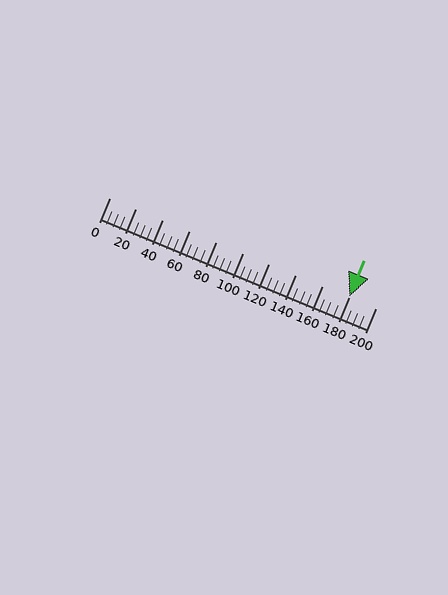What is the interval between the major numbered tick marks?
The major tick marks are spaced 20 units apart.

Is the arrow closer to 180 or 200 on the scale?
The arrow is closer to 180.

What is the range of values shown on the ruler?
The ruler shows values from 0 to 200.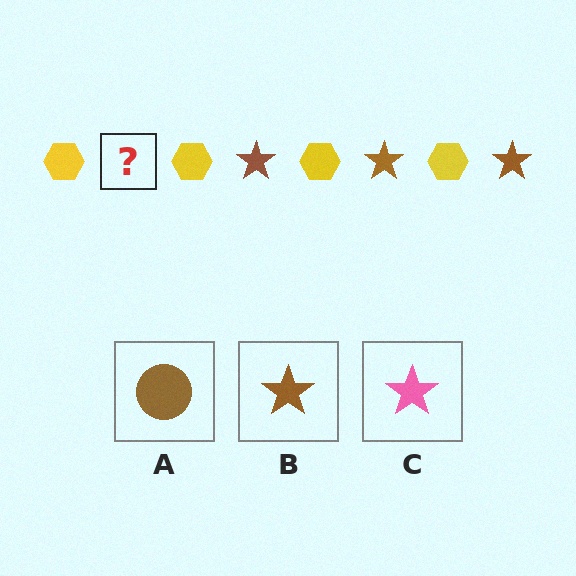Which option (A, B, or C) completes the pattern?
B.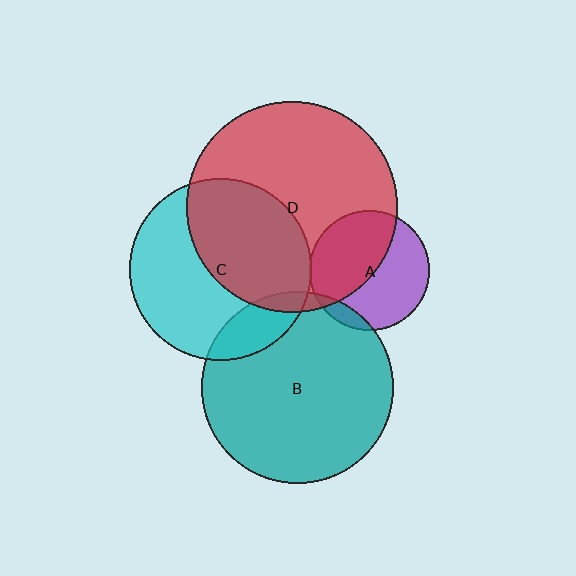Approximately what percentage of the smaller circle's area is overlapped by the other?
Approximately 5%.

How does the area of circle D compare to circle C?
Approximately 1.3 times.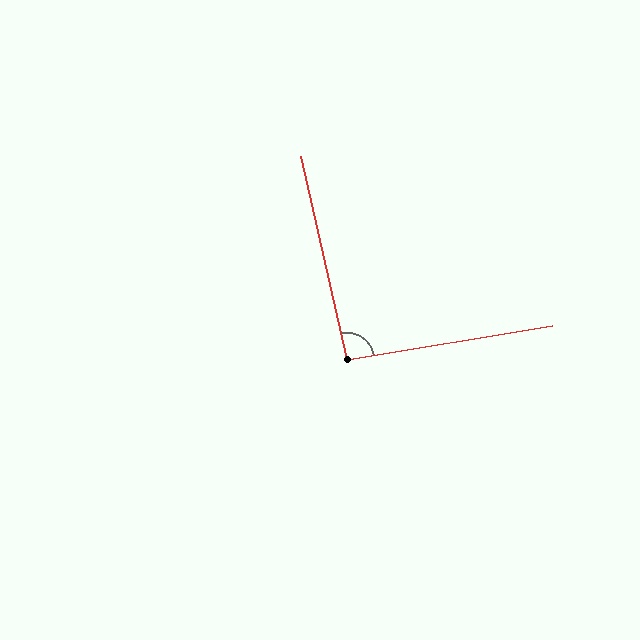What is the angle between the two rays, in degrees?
Approximately 93 degrees.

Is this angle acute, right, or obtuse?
It is approximately a right angle.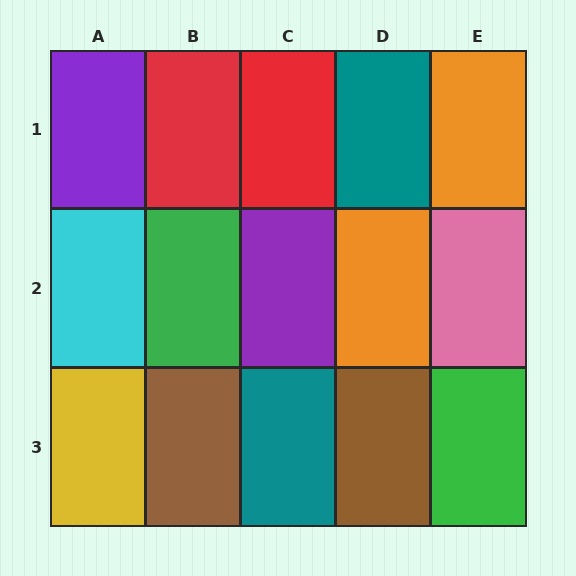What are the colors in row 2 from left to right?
Cyan, green, purple, orange, pink.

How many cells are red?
2 cells are red.